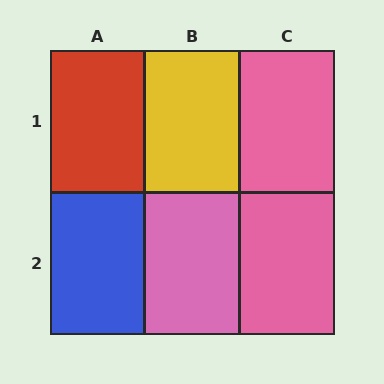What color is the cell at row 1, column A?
Red.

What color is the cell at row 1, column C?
Pink.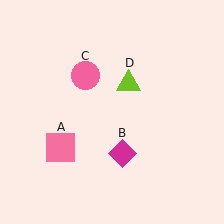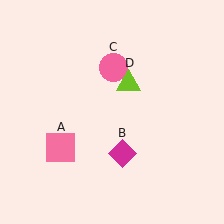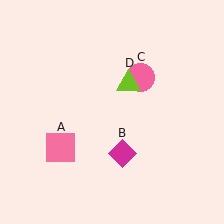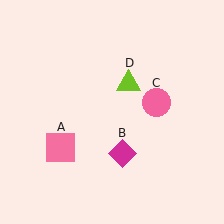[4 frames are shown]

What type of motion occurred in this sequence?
The pink circle (object C) rotated clockwise around the center of the scene.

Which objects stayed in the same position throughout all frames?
Pink square (object A) and magenta diamond (object B) and lime triangle (object D) remained stationary.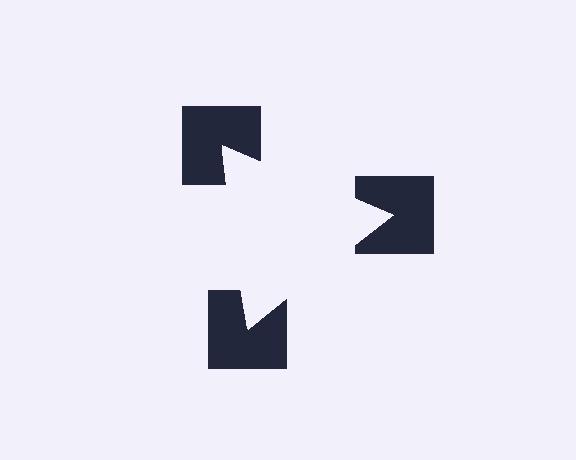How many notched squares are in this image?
There are 3 — one at each vertex of the illusory triangle.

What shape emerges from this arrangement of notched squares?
An illusory triangle — its edges are inferred from the aligned wedge cuts in the notched squares, not physically drawn.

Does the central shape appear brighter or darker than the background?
It typically appears slightly brighter than the background, even though no actual brightness change is drawn.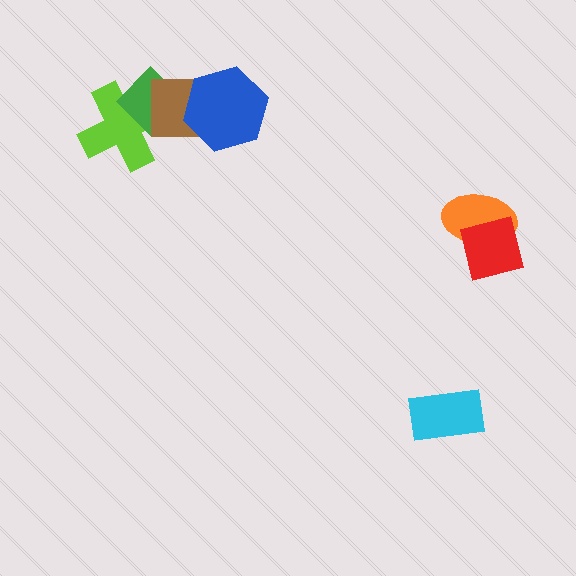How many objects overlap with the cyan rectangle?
0 objects overlap with the cyan rectangle.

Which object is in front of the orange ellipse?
The red square is in front of the orange ellipse.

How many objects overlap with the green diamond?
2 objects overlap with the green diamond.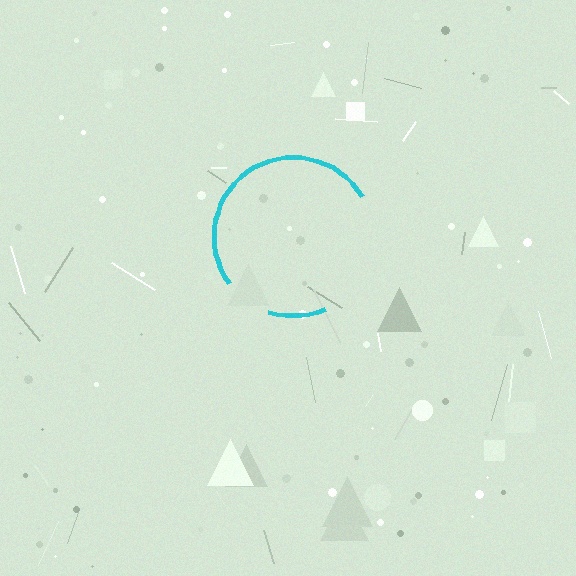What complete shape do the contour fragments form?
The contour fragments form a circle.